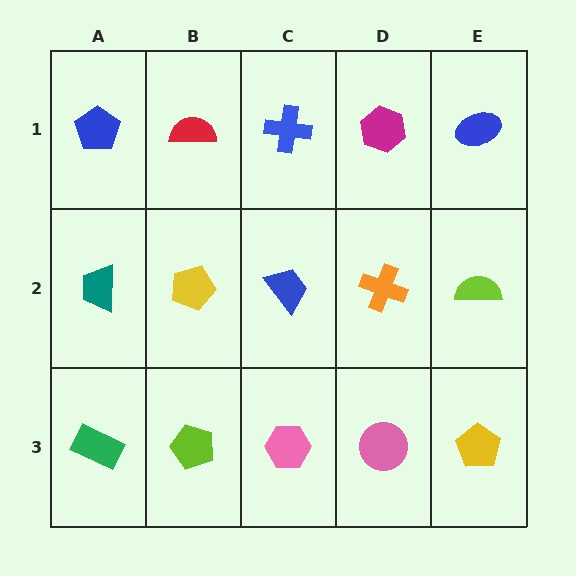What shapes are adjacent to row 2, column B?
A red semicircle (row 1, column B), a lime pentagon (row 3, column B), a teal trapezoid (row 2, column A), a blue trapezoid (row 2, column C).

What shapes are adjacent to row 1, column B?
A yellow pentagon (row 2, column B), a blue pentagon (row 1, column A), a blue cross (row 1, column C).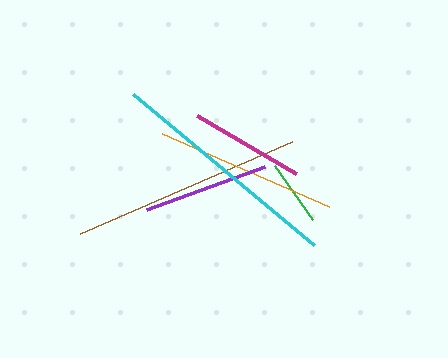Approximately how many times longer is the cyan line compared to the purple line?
The cyan line is approximately 1.9 times the length of the purple line.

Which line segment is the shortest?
The green line is the shortest at approximately 66 pixels.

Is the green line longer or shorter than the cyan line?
The cyan line is longer than the green line.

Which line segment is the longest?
The cyan line is the longest at approximately 236 pixels.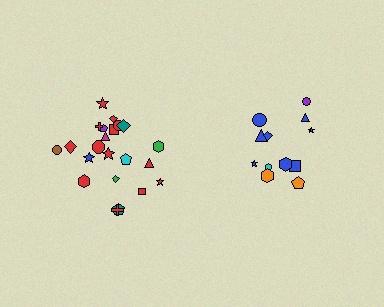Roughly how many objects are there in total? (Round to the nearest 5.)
Roughly 35 objects in total.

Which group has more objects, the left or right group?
The left group.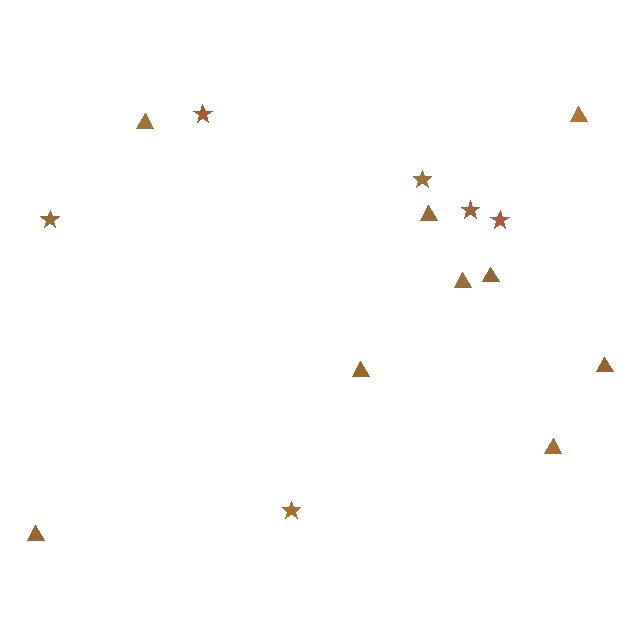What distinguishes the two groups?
There are 2 groups: one group of triangles (9) and one group of stars (6).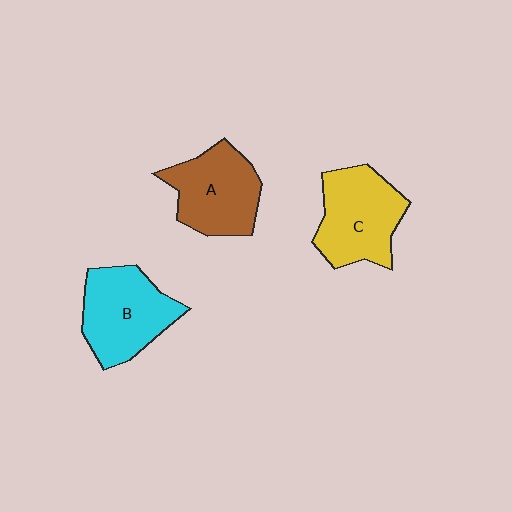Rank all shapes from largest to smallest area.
From largest to smallest: C (yellow), B (cyan), A (brown).